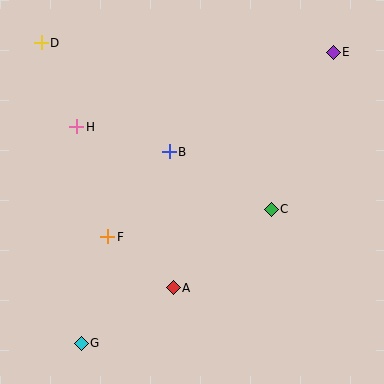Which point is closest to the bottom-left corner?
Point G is closest to the bottom-left corner.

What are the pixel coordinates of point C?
Point C is at (271, 209).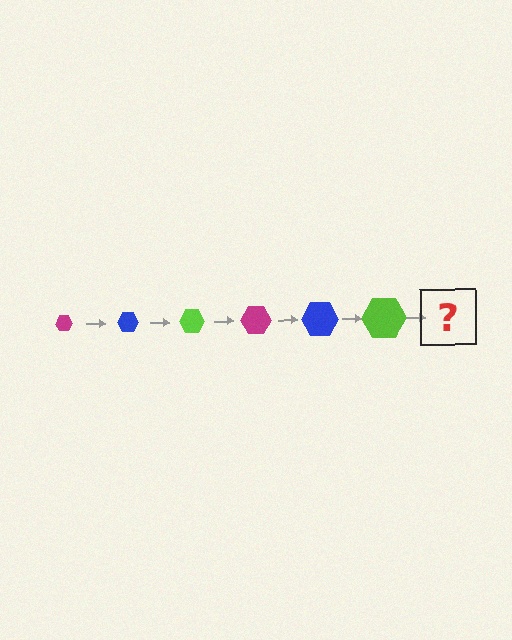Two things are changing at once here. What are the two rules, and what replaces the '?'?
The two rules are that the hexagon grows larger each step and the color cycles through magenta, blue, and lime. The '?' should be a magenta hexagon, larger than the previous one.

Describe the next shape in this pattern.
It should be a magenta hexagon, larger than the previous one.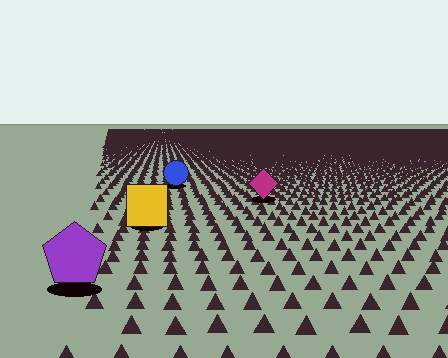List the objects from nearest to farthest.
From nearest to farthest: the purple pentagon, the yellow square, the magenta diamond, the blue circle.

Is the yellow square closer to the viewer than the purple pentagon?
No. The purple pentagon is closer — you can tell from the texture gradient: the ground texture is coarser near it.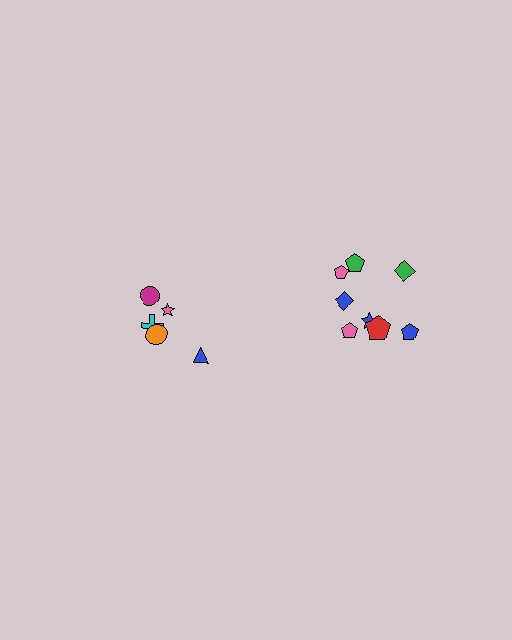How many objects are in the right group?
There are 8 objects.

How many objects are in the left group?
There are 5 objects.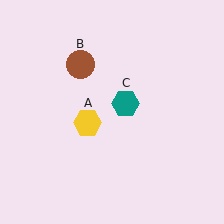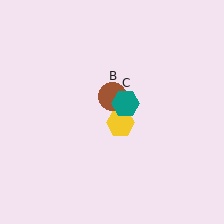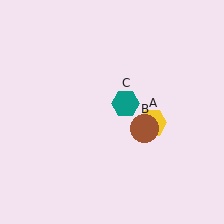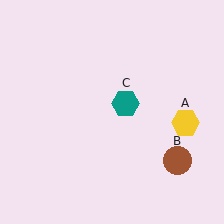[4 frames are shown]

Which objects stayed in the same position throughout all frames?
Teal hexagon (object C) remained stationary.